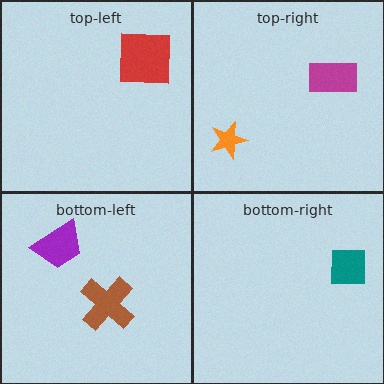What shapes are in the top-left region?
The red square.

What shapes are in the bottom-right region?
The teal square.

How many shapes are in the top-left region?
1.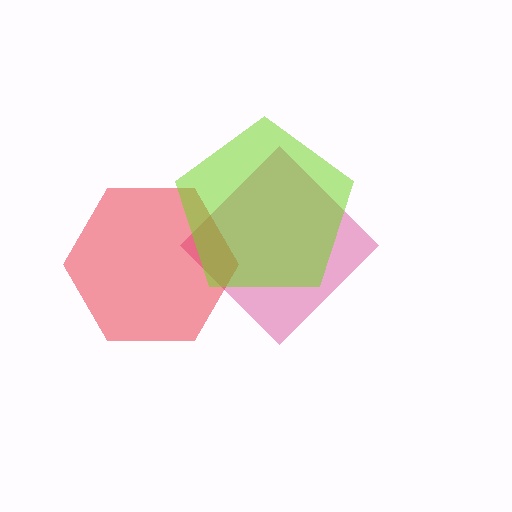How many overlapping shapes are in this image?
There are 3 overlapping shapes in the image.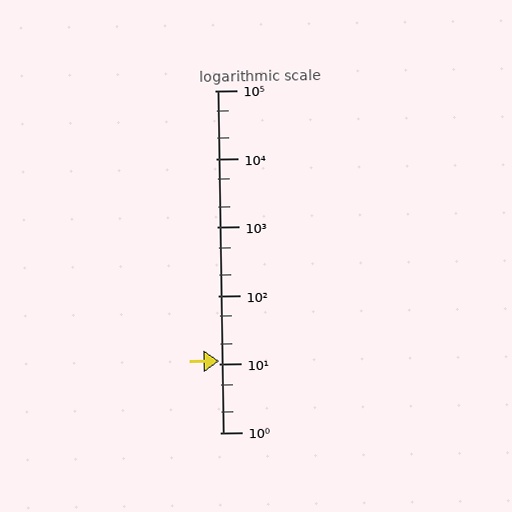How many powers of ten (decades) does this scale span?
The scale spans 5 decades, from 1 to 100000.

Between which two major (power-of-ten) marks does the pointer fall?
The pointer is between 10 and 100.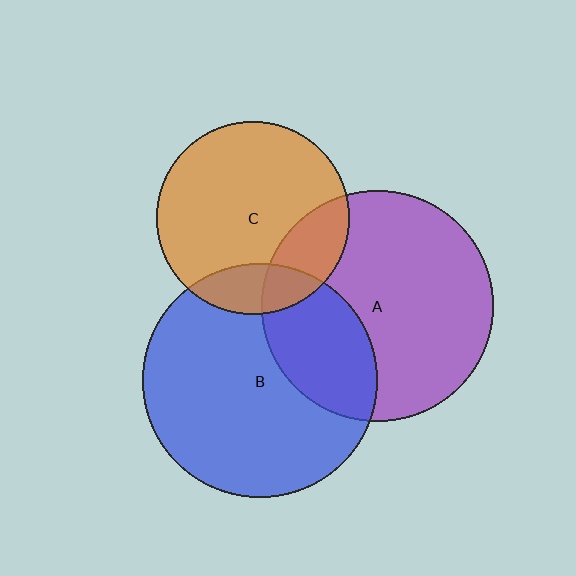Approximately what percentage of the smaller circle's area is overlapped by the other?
Approximately 15%.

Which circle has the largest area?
Circle B (blue).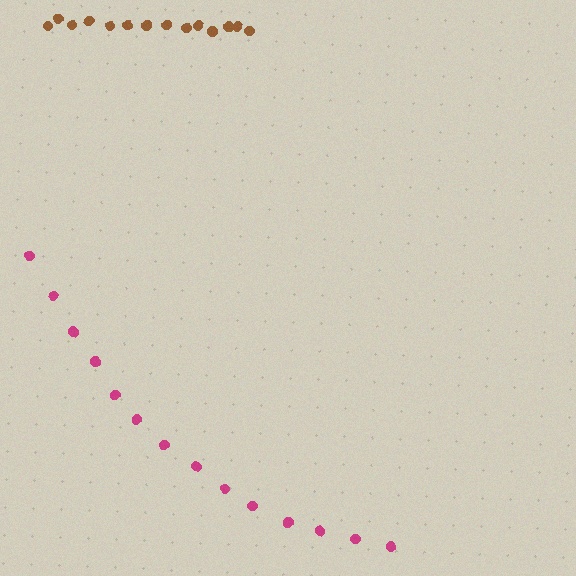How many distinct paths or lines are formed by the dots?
There are 2 distinct paths.